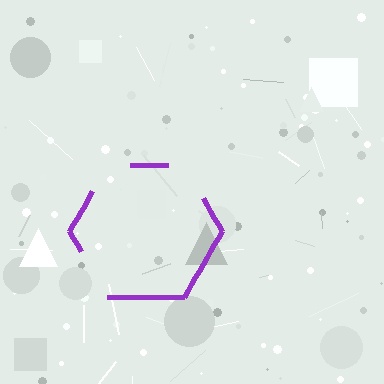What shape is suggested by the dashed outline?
The dashed outline suggests a hexagon.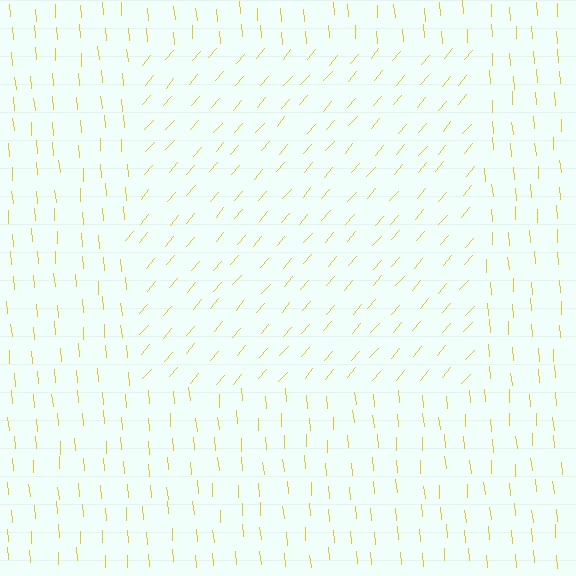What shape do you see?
I see a rectangle.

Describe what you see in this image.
The image is filled with small yellow line segments. A rectangle region in the image has lines oriented differently from the surrounding lines, creating a visible texture boundary.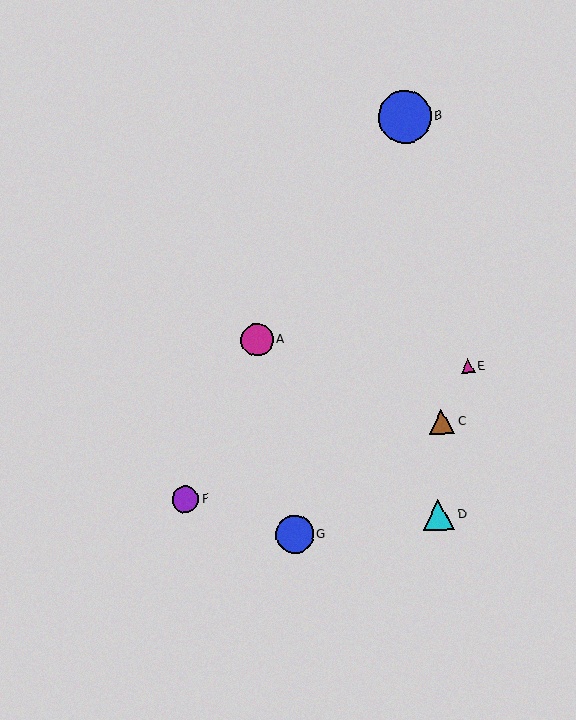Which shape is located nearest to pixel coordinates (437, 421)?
The brown triangle (labeled C) at (442, 422) is nearest to that location.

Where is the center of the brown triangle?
The center of the brown triangle is at (442, 422).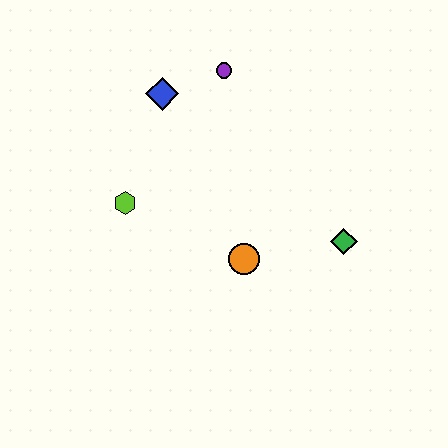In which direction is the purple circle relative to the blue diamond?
The purple circle is to the right of the blue diamond.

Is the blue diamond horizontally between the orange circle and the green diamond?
No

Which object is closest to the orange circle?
The green diamond is closest to the orange circle.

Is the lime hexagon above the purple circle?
No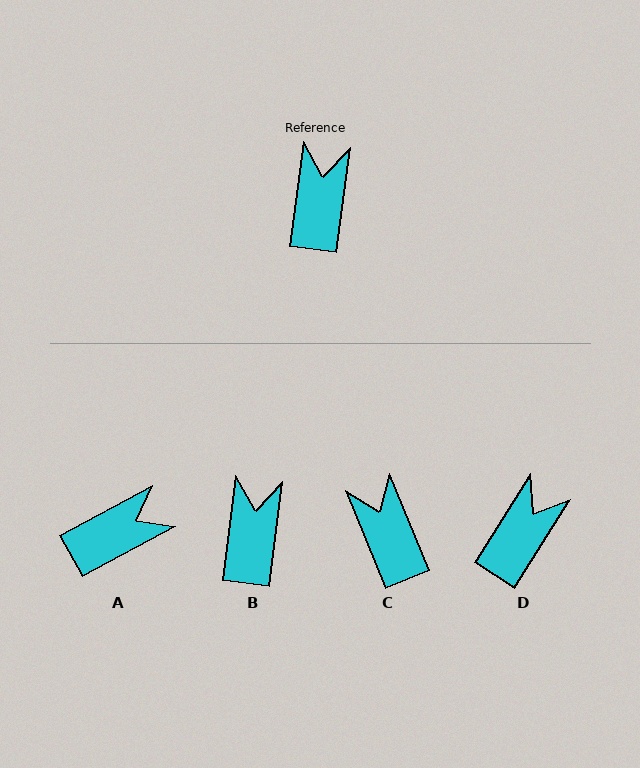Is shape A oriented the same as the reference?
No, it is off by about 54 degrees.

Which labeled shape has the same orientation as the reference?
B.